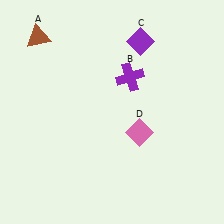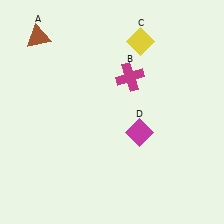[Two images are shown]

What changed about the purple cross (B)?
In Image 1, B is purple. In Image 2, it changed to magenta.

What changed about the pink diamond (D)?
In Image 1, D is pink. In Image 2, it changed to magenta.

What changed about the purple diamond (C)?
In Image 1, C is purple. In Image 2, it changed to yellow.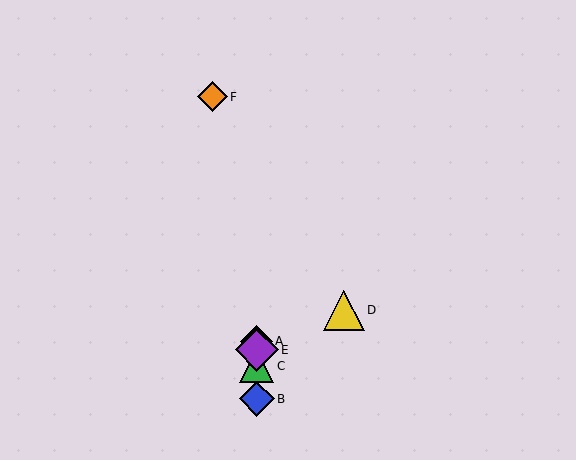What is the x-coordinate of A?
Object A is at x≈257.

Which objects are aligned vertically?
Objects A, B, C, E are aligned vertically.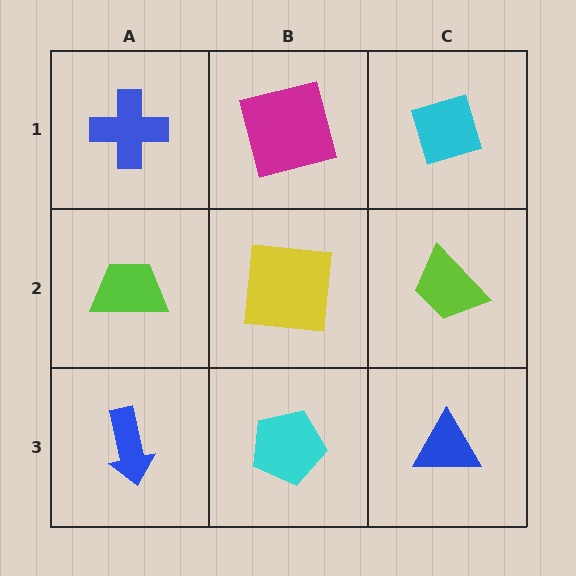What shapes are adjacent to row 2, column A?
A blue cross (row 1, column A), a blue arrow (row 3, column A), a yellow square (row 2, column B).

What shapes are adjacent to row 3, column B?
A yellow square (row 2, column B), a blue arrow (row 3, column A), a blue triangle (row 3, column C).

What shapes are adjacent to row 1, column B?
A yellow square (row 2, column B), a blue cross (row 1, column A), a cyan diamond (row 1, column C).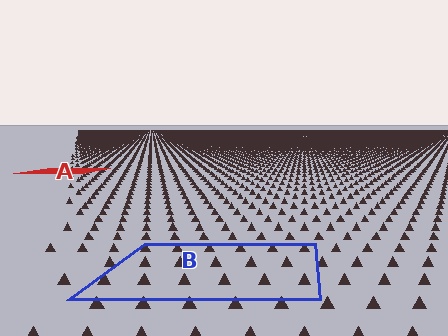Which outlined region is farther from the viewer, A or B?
Region A is farther from the viewer — the texture elements inside it appear smaller and more densely packed.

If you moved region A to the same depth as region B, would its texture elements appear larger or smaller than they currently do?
They would appear larger. At a closer depth, the same texture elements are projected at a bigger on-screen size.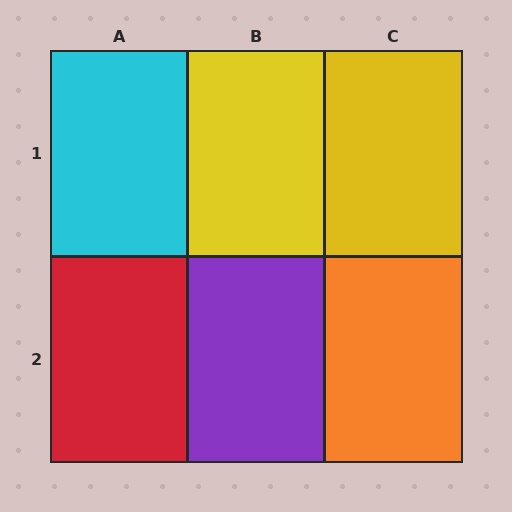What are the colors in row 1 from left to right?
Cyan, yellow, yellow.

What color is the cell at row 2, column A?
Red.